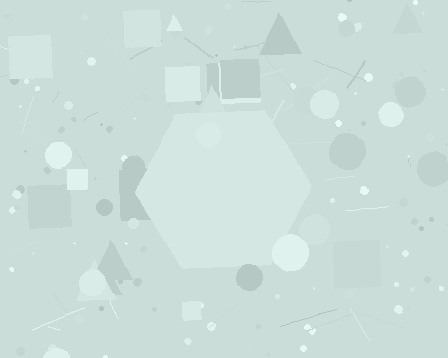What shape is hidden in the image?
A hexagon is hidden in the image.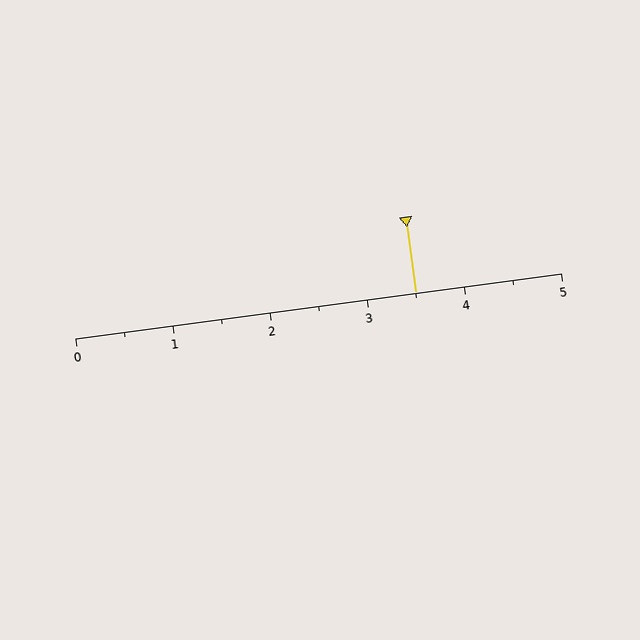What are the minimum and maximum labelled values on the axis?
The axis runs from 0 to 5.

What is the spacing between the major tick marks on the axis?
The major ticks are spaced 1 apart.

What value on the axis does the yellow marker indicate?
The marker indicates approximately 3.5.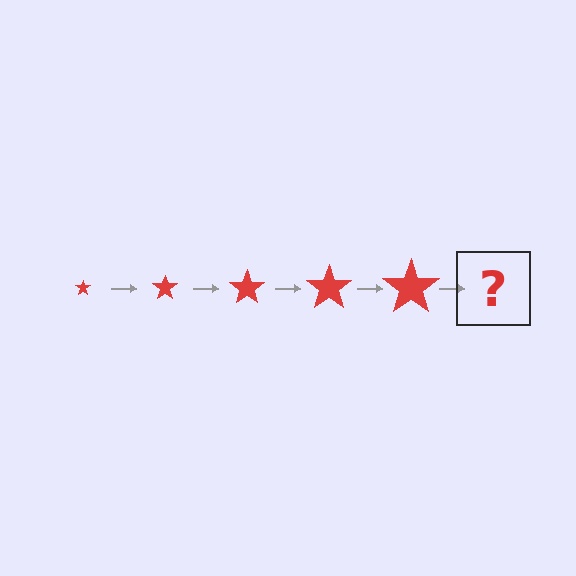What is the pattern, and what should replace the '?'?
The pattern is that the star gets progressively larger each step. The '?' should be a red star, larger than the previous one.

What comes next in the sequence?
The next element should be a red star, larger than the previous one.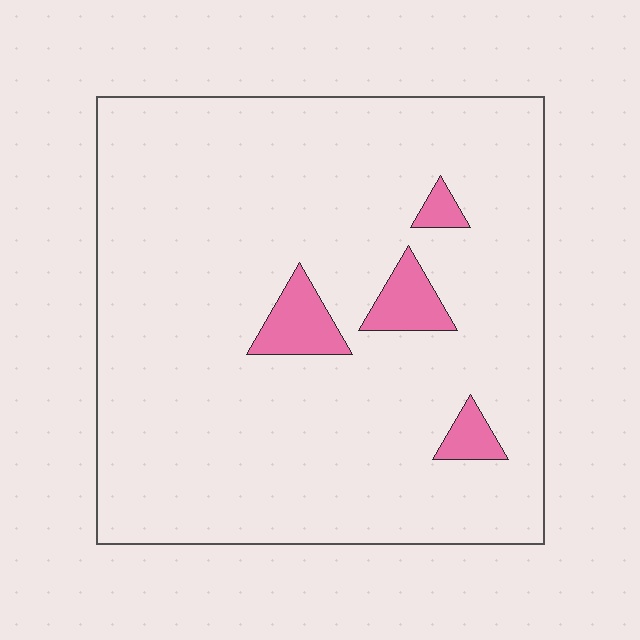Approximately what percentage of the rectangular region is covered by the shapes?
Approximately 5%.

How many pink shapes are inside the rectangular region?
4.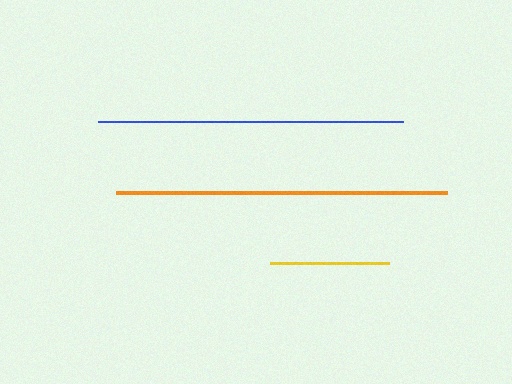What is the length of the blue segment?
The blue segment is approximately 305 pixels long.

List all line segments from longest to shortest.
From longest to shortest: orange, blue, yellow.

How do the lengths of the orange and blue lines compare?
The orange and blue lines are approximately the same length.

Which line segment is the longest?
The orange line is the longest at approximately 331 pixels.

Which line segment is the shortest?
The yellow line is the shortest at approximately 119 pixels.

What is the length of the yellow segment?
The yellow segment is approximately 119 pixels long.